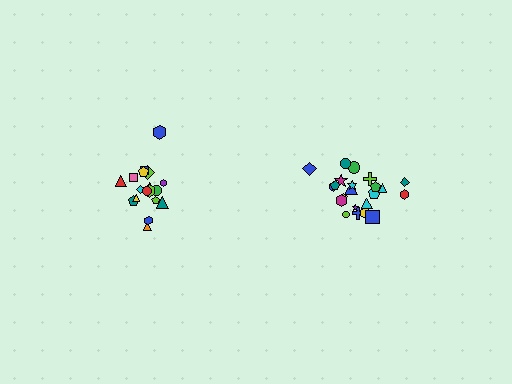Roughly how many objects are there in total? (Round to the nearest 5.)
Roughly 40 objects in total.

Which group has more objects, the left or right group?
The right group.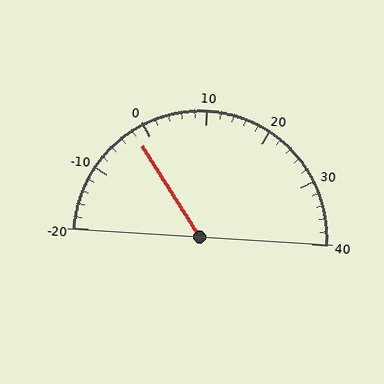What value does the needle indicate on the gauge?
The needle indicates approximately -2.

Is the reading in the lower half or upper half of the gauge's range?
The reading is in the lower half of the range (-20 to 40).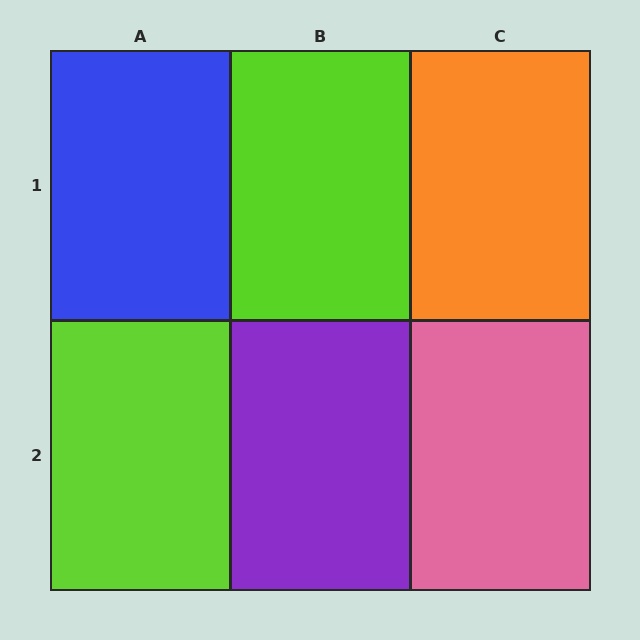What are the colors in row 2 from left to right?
Lime, purple, pink.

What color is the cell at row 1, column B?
Lime.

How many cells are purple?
1 cell is purple.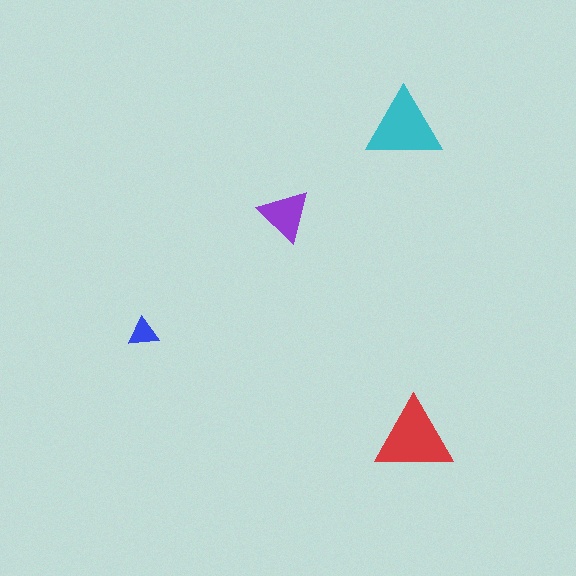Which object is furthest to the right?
The red triangle is rightmost.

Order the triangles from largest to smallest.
the red one, the cyan one, the purple one, the blue one.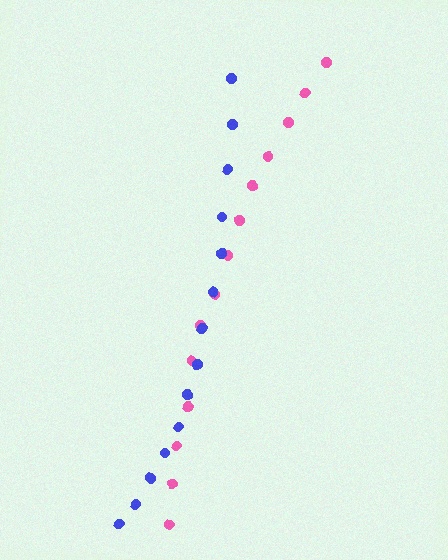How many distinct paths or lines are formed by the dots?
There are 2 distinct paths.